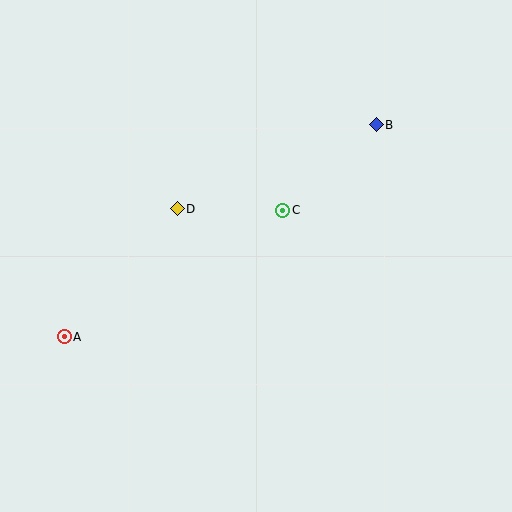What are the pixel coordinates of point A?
Point A is at (64, 337).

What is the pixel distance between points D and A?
The distance between D and A is 171 pixels.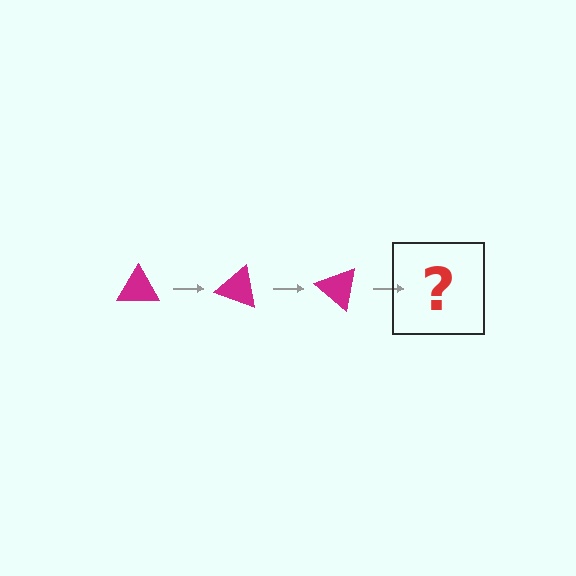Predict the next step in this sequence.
The next step is a magenta triangle rotated 60 degrees.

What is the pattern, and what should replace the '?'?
The pattern is that the triangle rotates 20 degrees each step. The '?' should be a magenta triangle rotated 60 degrees.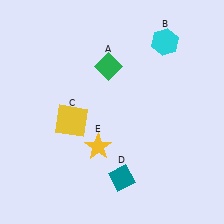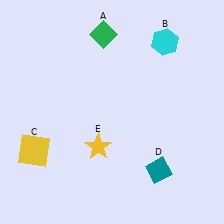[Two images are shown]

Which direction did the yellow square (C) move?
The yellow square (C) moved left.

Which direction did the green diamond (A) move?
The green diamond (A) moved up.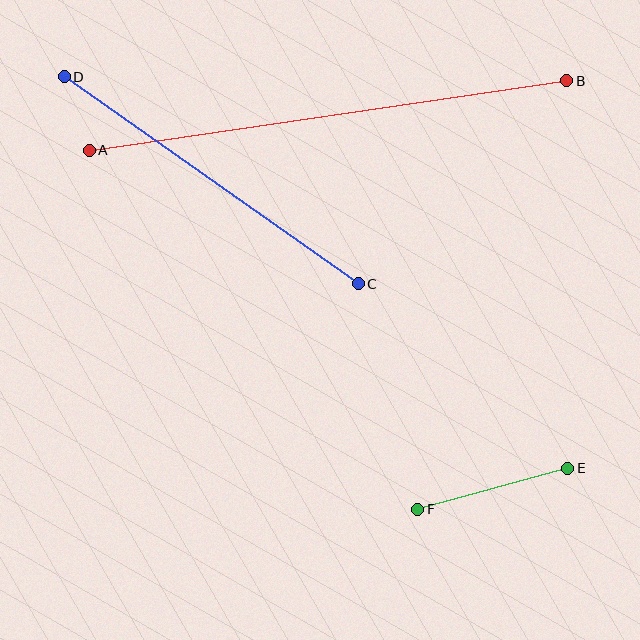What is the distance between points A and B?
The distance is approximately 482 pixels.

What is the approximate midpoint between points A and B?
The midpoint is at approximately (328, 116) pixels.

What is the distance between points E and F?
The distance is approximately 155 pixels.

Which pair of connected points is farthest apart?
Points A and B are farthest apart.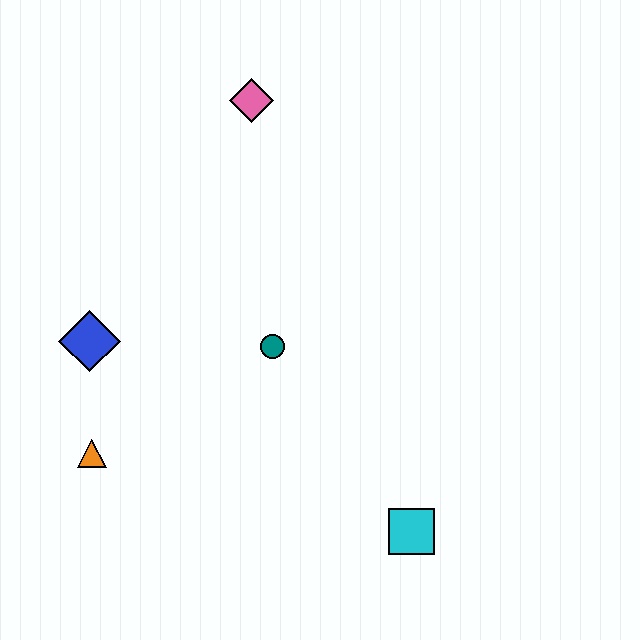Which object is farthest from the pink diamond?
The cyan square is farthest from the pink diamond.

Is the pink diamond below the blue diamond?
No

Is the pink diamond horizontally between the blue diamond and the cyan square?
Yes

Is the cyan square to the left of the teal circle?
No